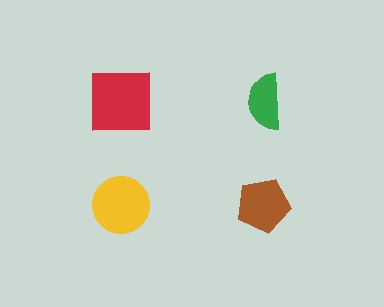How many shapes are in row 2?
2 shapes.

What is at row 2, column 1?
A yellow circle.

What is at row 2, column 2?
A brown pentagon.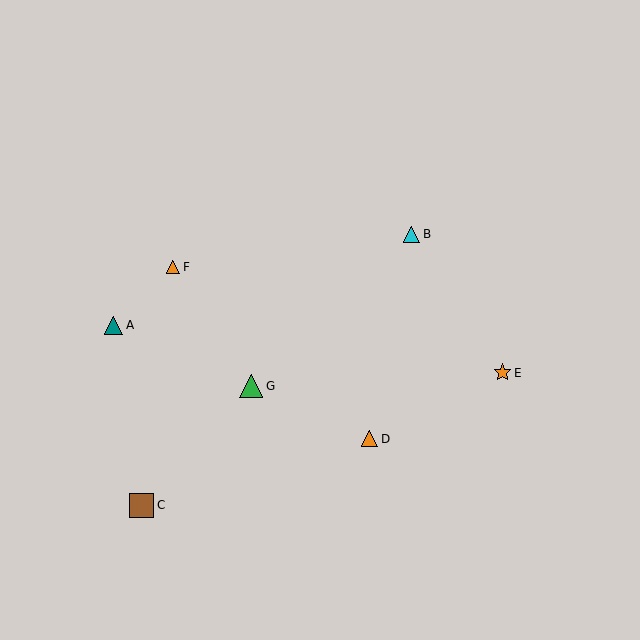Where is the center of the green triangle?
The center of the green triangle is at (251, 386).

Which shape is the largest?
The brown square (labeled C) is the largest.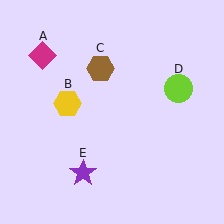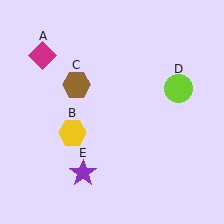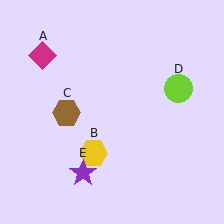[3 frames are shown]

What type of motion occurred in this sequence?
The yellow hexagon (object B), brown hexagon (object C) rotated counterclockwise around the center of the scene.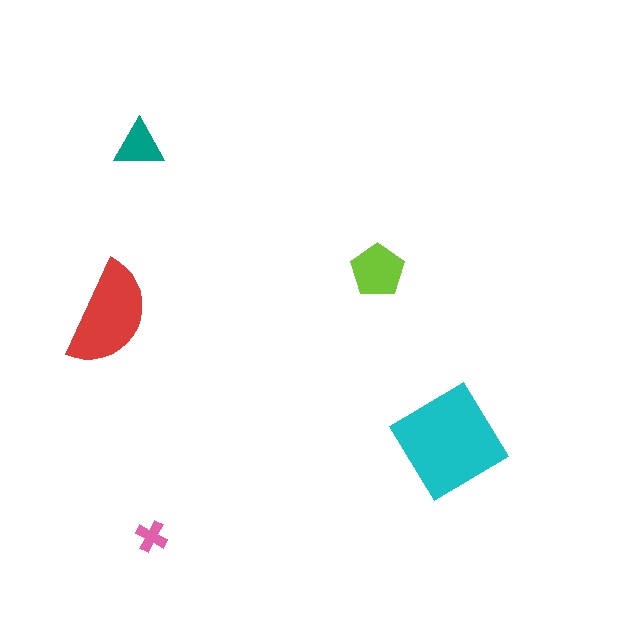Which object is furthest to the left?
The red semicircle is leftmost.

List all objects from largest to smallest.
The cyan diamond, the red semicircle, the lime pentagon, the teal triangle, the pink cross.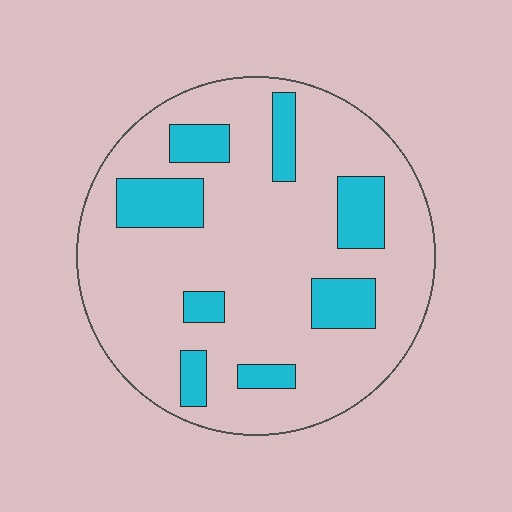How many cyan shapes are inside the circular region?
8.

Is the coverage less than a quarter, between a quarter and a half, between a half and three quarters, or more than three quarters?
Less than a quarter.